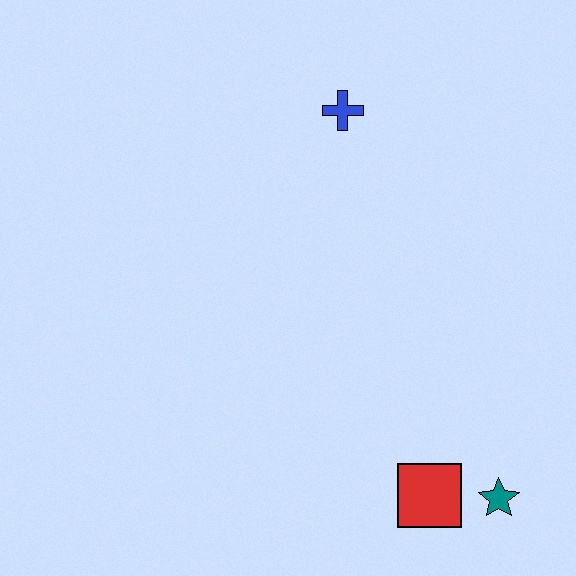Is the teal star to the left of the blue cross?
No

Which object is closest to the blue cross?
The red square is closest to the blue cross.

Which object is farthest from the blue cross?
The teal star is farthest from the blue cross.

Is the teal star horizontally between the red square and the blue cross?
No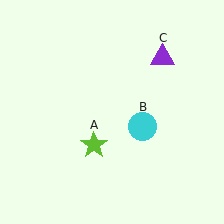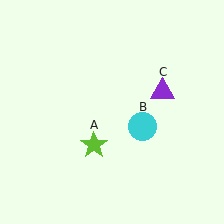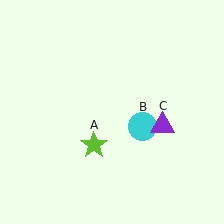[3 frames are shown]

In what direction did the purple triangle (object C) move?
The purple triangle (object C) moved down.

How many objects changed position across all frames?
1 object changed position: purple triangle (object C).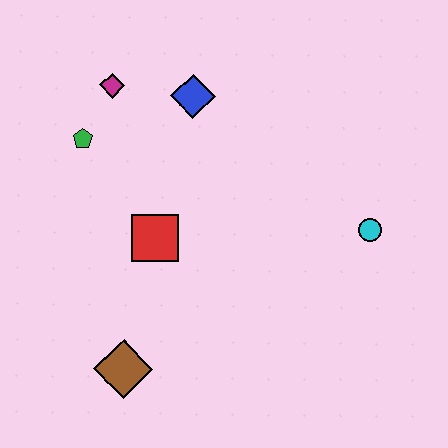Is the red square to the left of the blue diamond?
Yes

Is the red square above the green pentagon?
No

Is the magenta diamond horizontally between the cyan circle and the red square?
No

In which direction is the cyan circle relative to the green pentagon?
The cyan circle is to the right of the green pentagon.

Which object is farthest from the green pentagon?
The cyan circle is farthest from the green pentagon.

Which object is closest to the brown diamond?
The red square is closest to the brown diamond.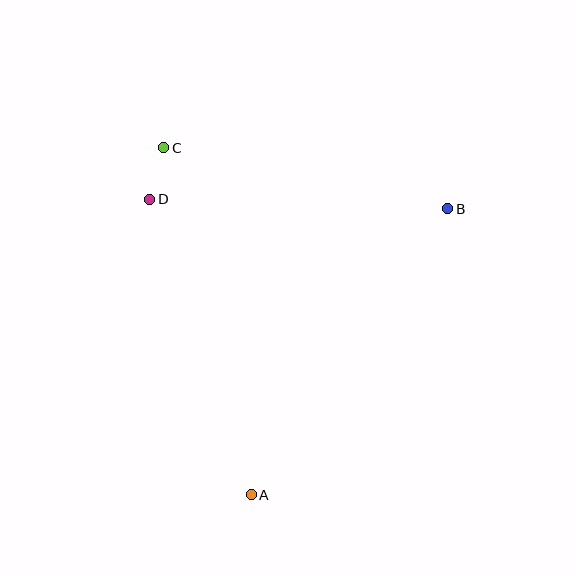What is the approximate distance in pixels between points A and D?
The distance between A and D is approximately 313 pixels.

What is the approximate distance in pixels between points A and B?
The distance between A and B is approximately 347 pixels.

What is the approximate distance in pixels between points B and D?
The distance between B and D is approximately 298 pixels.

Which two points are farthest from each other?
Points A and C are farthest from each other.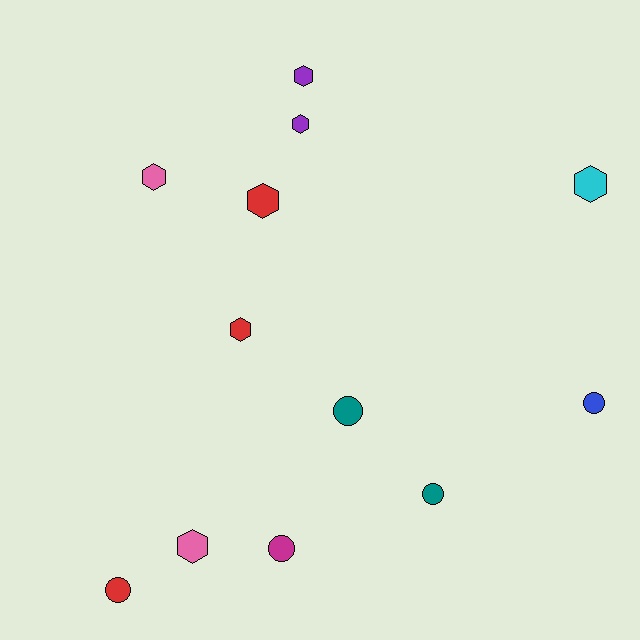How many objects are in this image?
There are 12 objects.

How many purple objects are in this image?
There are 2 purple objects.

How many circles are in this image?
There are 5 circles.